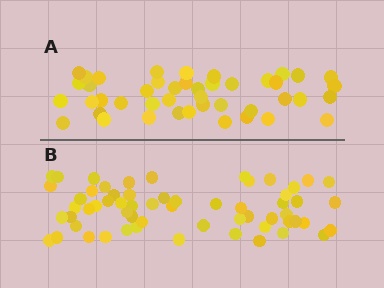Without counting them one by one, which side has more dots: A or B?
Region B (the bottom region) has more dots.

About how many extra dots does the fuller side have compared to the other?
Region B has approximately 15 more dots than region A.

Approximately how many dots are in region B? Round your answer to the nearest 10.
About 60 dots.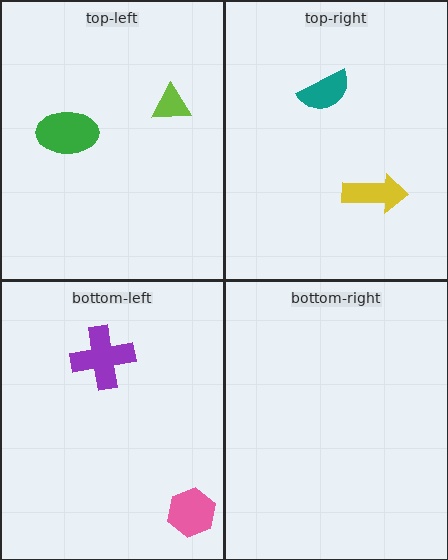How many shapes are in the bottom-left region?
2.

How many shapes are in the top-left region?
2.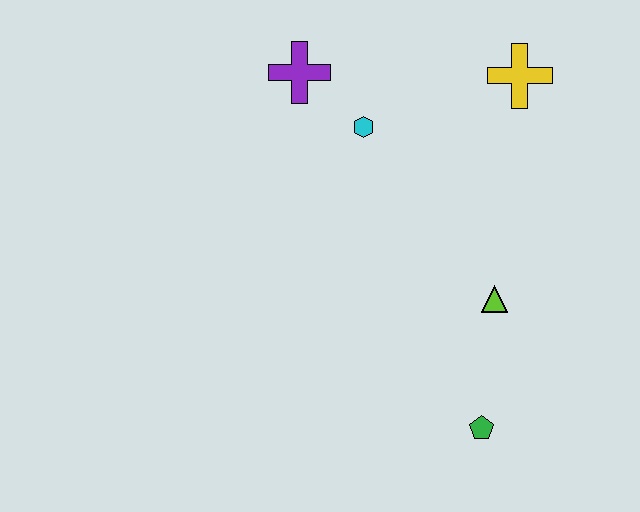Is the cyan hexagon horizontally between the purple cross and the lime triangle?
Yes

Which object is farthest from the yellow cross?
The green pentagon is farthest from the yellow cross.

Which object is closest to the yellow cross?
The cyan hexagon is closest to the yellow cross.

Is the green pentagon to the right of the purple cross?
Yes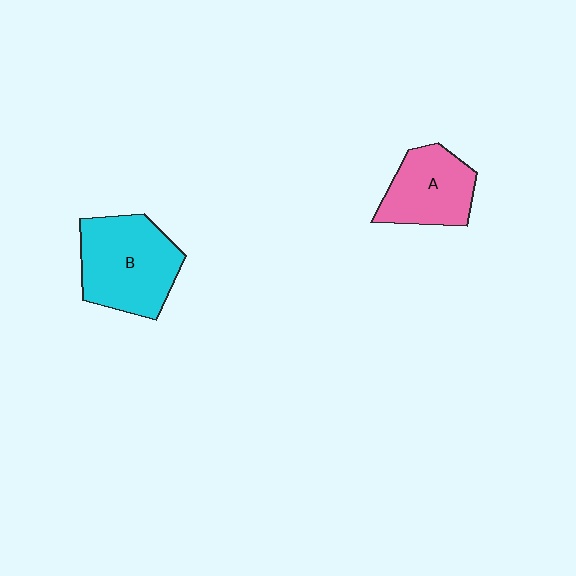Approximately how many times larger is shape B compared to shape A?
Approximately 1.4 times.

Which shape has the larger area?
Shape B (cyan).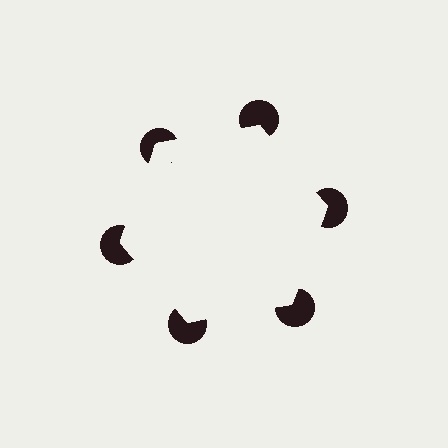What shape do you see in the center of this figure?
An illusory hexagon — its edges are inferred from the aligned wedge cuts in the pac-man discs, not physically drawn.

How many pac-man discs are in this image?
There are 6 — one at each vertex of the illusory hexagon.